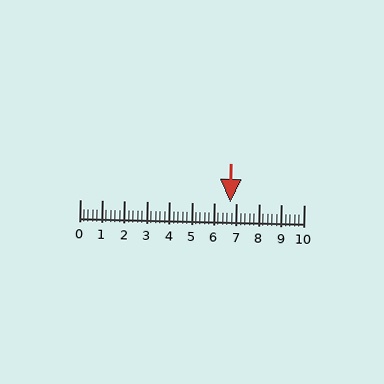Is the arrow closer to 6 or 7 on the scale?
The arrow is closer to 7.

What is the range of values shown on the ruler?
The ruler shows values from 0 to 10.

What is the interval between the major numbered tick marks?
The major tick marks are spaced 1 units apart.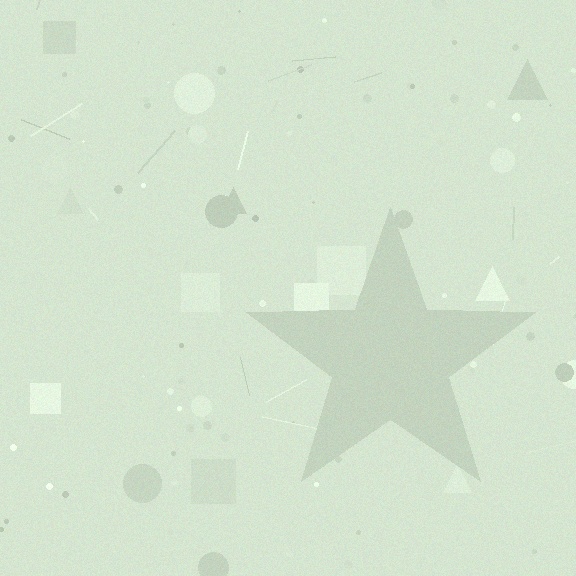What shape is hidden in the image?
A star is hidden in the image.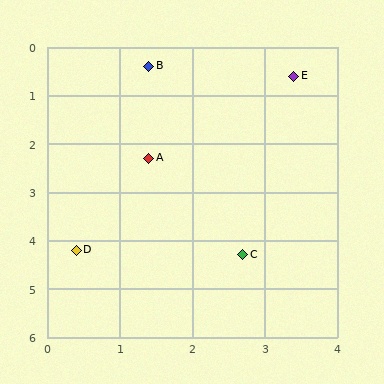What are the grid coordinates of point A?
Point A is at approximately (1.4, 2.3).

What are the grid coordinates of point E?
Point E is at approximately (3.4, 0.6).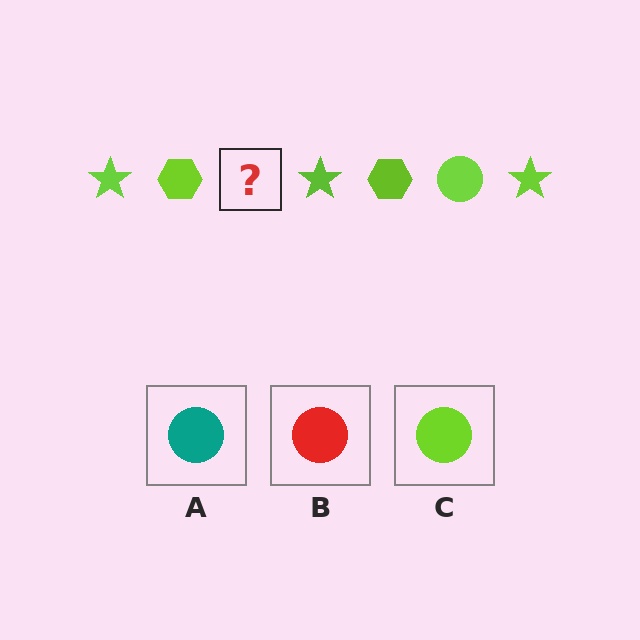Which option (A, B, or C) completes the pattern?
C.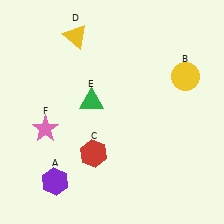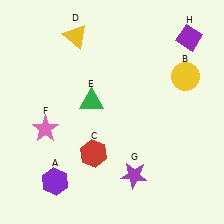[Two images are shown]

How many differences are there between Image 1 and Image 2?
There are 2 differences between the two images.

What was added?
A purple star (G), a purple diamond (H) were added in Image 2.